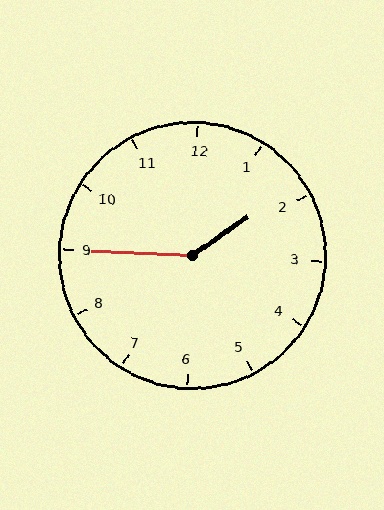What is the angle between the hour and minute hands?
Approximately 142 degrees.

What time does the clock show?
1:45.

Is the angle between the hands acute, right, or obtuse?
It is obtuse.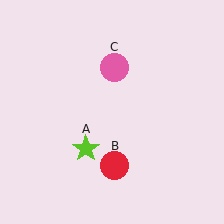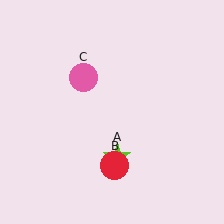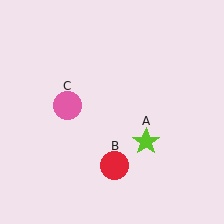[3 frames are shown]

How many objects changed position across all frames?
2 objects changed position: lime star (object A), pink circle (object C).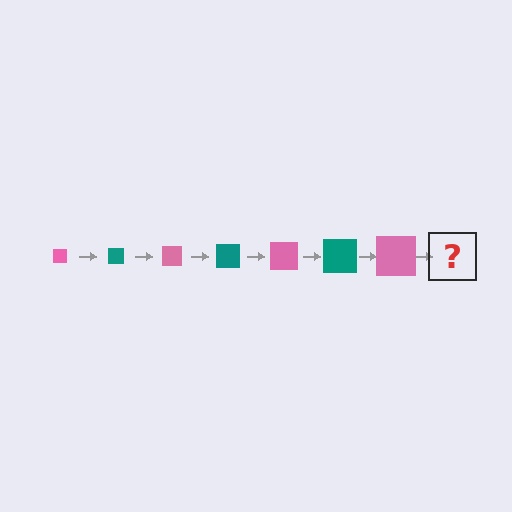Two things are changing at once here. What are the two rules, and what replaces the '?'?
The two rules are that the square grows larger each step and the color cycles through pink and teal. The '?' should be a teal square, larger than the previous one.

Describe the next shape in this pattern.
It should be a teal square, larger than the previous one.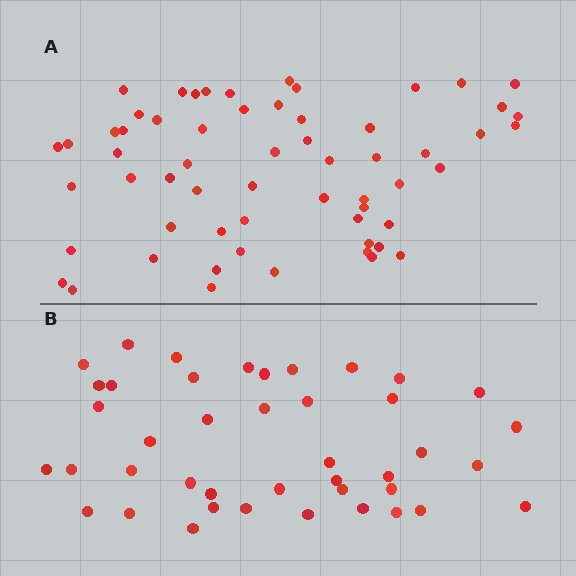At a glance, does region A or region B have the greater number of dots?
Region A (the top region) has more dots.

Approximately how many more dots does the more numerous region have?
Region A has approximately 20 more dots than region B.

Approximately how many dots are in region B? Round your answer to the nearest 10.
About 40 dots. (The exact count is 42, which rounds to 40.)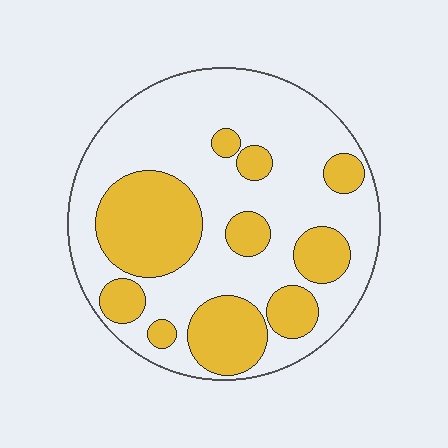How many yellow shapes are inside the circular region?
10.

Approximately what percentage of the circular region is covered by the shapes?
Approximately 35%.